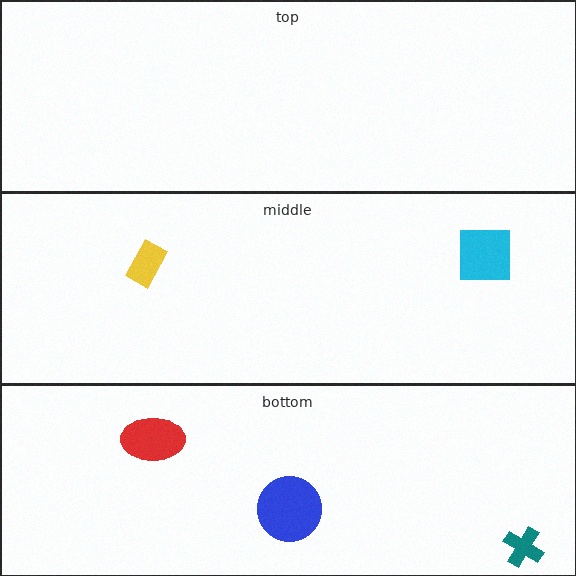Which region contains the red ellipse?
The bottom region.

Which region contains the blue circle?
The bottom region.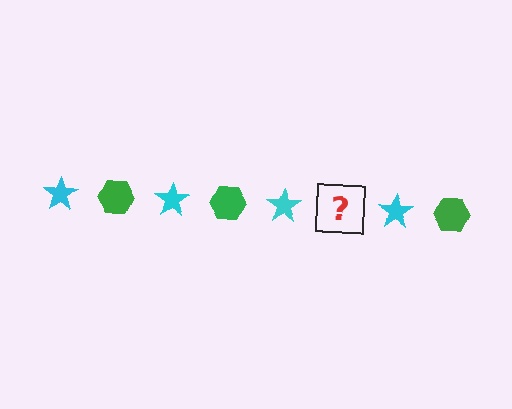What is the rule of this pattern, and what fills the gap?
The rule is that the pattern alternates between cyan star and green hexagon. The gap should be filled with a green hexagon.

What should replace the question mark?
The question mark should be replaced with a green hexagon.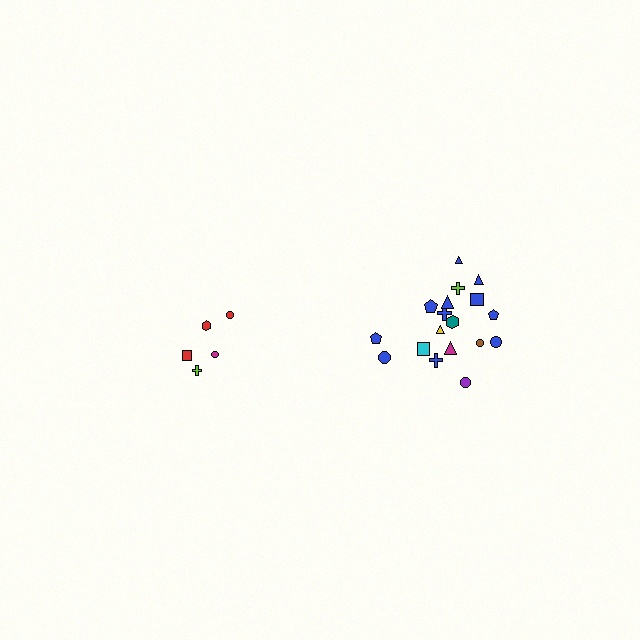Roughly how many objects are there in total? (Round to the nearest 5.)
Roughly 25 objects in total.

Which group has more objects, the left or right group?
The right group.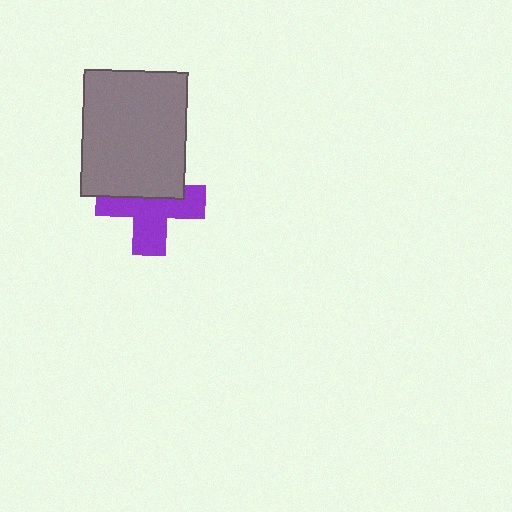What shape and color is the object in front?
The object in front is a gray rectangle.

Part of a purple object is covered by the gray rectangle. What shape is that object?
It is a cross.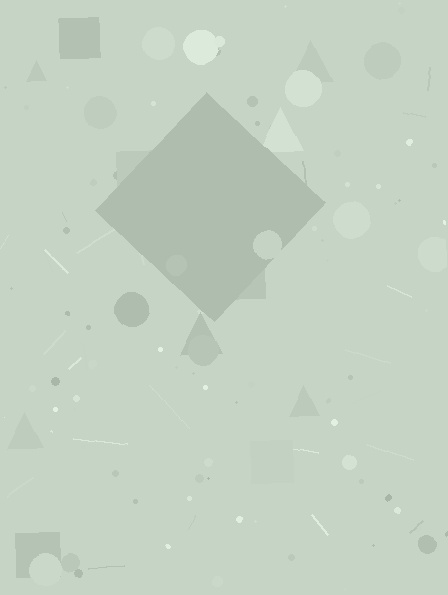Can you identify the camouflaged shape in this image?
The camouflaged shape is a diamond.